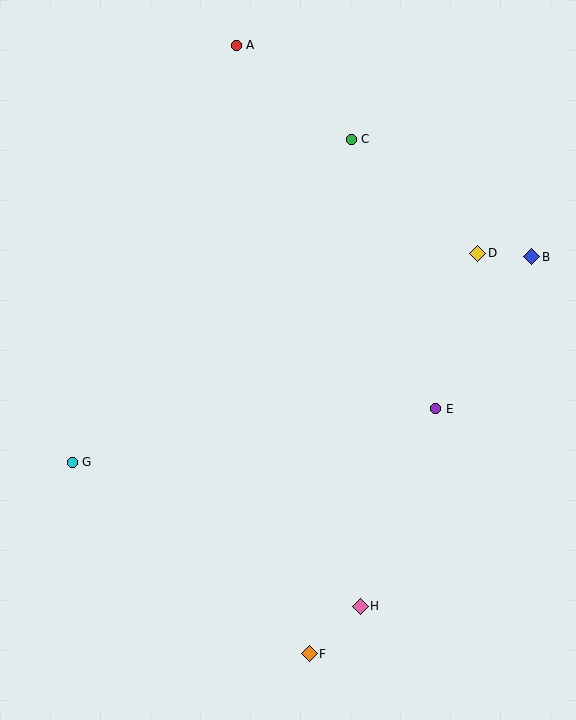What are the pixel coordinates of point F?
Point F is at (309, 654).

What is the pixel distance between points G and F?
The distance between G and F is 304 pixels.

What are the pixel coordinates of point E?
Point E is at (436, 409).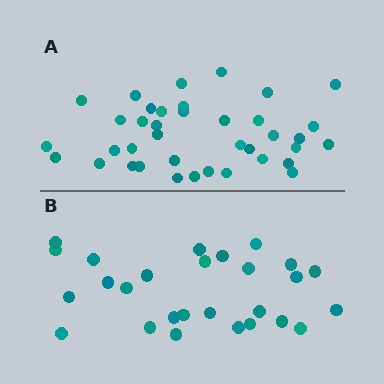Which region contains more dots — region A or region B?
Region A (the top region) has more dots.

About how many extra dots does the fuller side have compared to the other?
Region A has roughly 12 or so more dots than region B.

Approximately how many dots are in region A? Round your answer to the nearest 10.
About 40 dots. (The exact count is 38, which rounds to 40.)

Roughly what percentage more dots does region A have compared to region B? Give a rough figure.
About 40% more.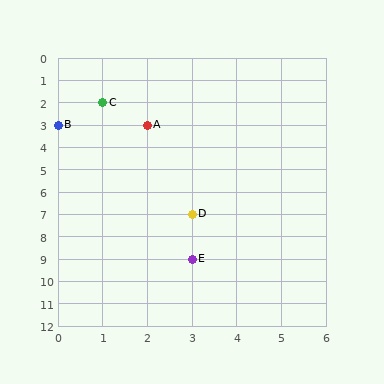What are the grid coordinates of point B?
Point B is at grid coordinates (0, 3).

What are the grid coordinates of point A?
Point A is at grid coordinates (2, 3).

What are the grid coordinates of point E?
Point E is at grid coordinates (3, 9).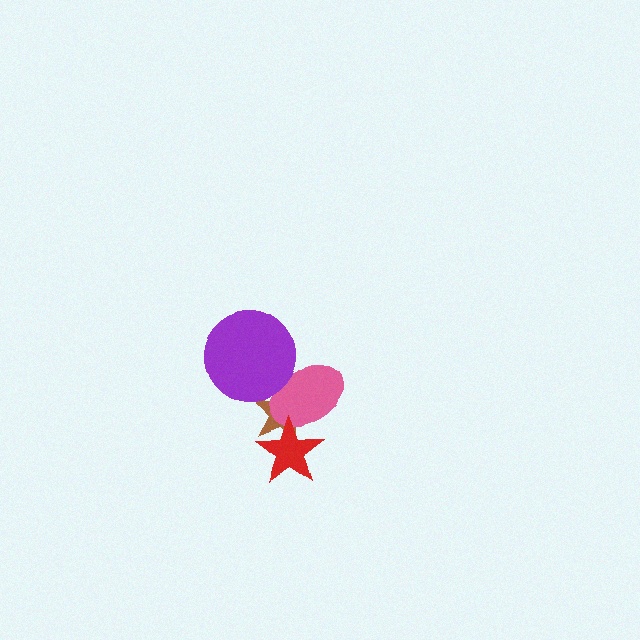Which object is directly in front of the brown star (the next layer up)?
The pink ellipse is directly in front of the brown star.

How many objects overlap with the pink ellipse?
3 objects overlap with the pink ellipse.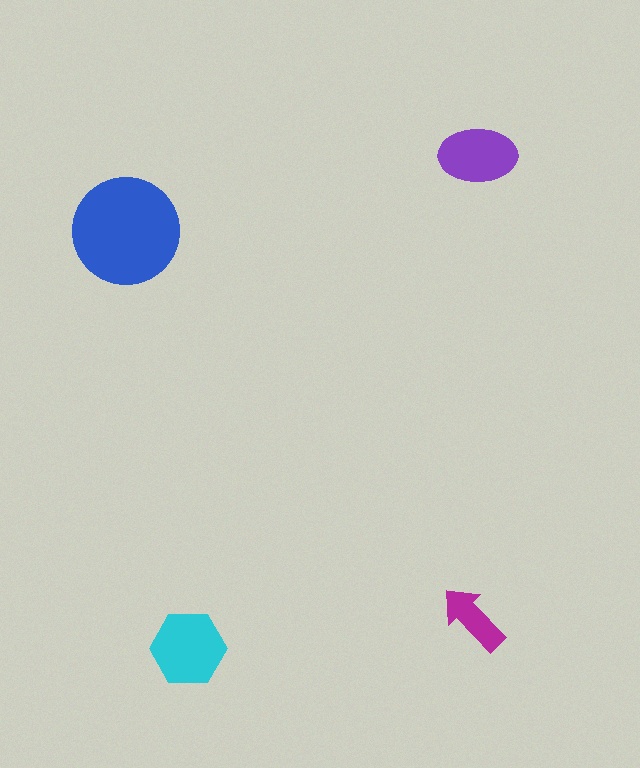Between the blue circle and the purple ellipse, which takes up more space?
The blue circle.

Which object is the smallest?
The magenta arrow.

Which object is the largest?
The blue circle.